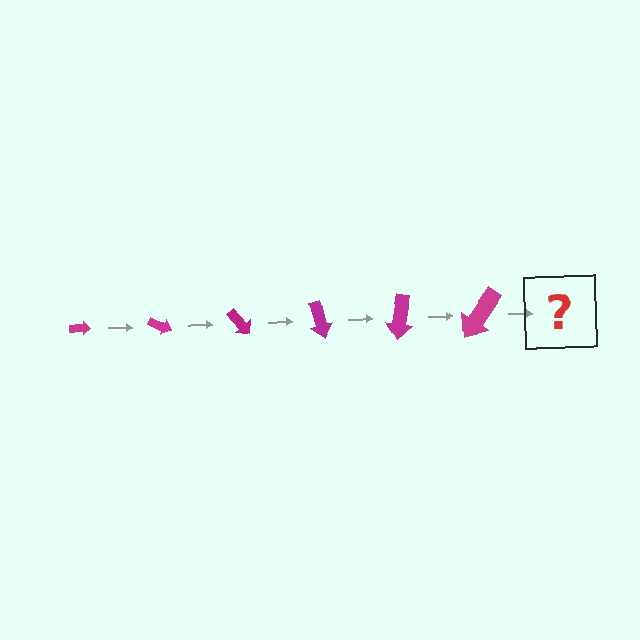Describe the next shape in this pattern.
It should be an arrow, larger than the previous one and rotated 150 degrees from the start.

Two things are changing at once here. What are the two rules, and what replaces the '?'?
The two rules are that the arrow grows larger each step and it rotates 25 degrees each step. The '?' should be an arrow, larger than the previous one and rotated 150 degrees from the start.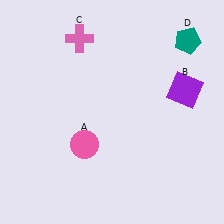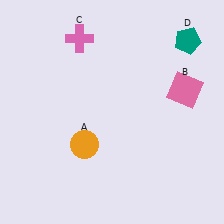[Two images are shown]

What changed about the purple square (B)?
In Image 1, B is purple. In Image 2, it changed to pink.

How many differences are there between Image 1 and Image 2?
There are 2 differences between the two images.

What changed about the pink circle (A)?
In Image 1, A is pink. In Image 2, it changed to orange.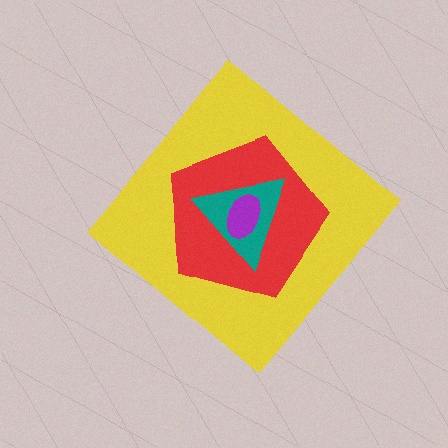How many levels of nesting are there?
4.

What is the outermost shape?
The yellow diamond.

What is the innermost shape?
The purple ellipse.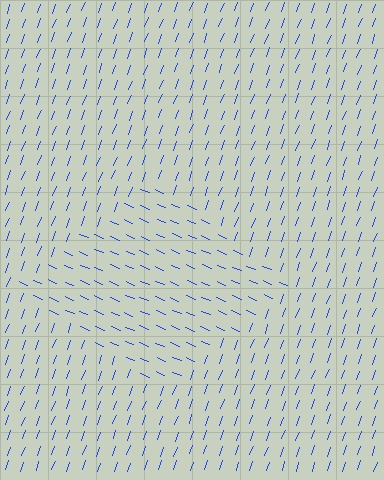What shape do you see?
I see a diamond.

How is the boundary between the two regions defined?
The boundary is defined purely by a change in line orientation (approximately 87 degrees difference). All lines are the same color and thickness.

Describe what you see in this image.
The image is filled with small blue line segments. A diamond region in the image has lines oriented differently from the surrounding lines, creating a visible texture boundary.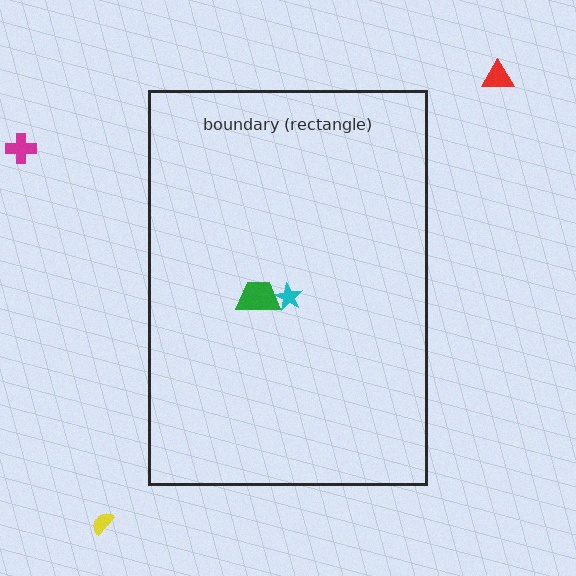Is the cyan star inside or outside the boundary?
Inside.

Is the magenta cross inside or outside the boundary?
Outside.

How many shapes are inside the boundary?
2 inside, 3 outside.